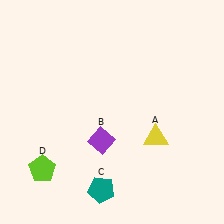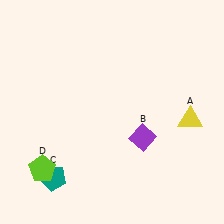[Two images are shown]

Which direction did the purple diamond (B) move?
The purple diamond (B) moved right.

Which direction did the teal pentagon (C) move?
The teal pentagon (C) moved left.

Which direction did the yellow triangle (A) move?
The yellow triangle (A) moved right.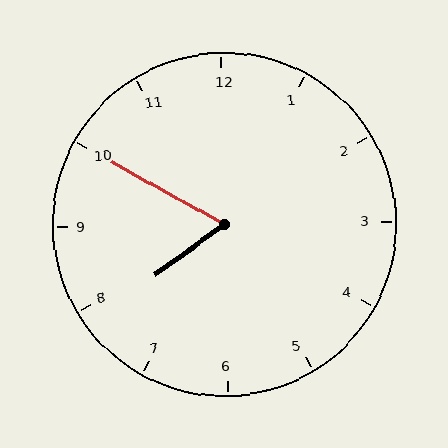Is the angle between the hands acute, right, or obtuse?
It is acute.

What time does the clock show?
7:50.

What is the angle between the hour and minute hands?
Approximately 65 degrees.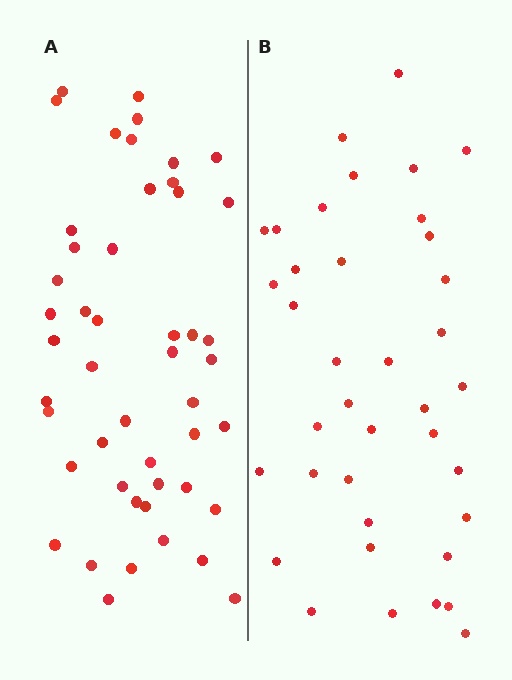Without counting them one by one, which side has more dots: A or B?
Region A (the left region) has more dots.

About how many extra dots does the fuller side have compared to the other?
Region A has roughly 10 or so more dots than region B.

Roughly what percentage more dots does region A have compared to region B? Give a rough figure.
About 25% more.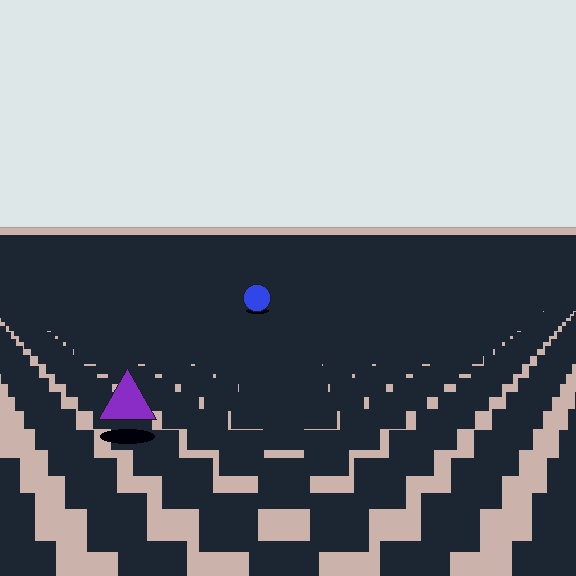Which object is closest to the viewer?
The purple triangle is closest. The texture marks near it are larger and more spread out.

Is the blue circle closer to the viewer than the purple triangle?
No. The purple triangle is closer — you can tell from the texture gradient: the ground texture is coarser near it.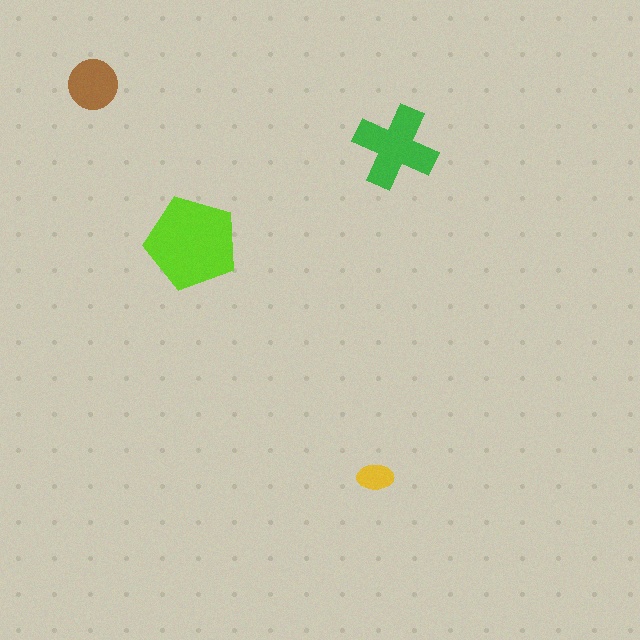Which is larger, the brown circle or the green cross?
The green cross.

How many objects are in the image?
There are 4 objects in the image.